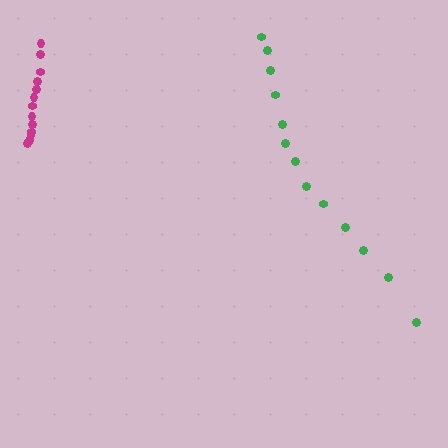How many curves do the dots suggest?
There are 2 distinct paths.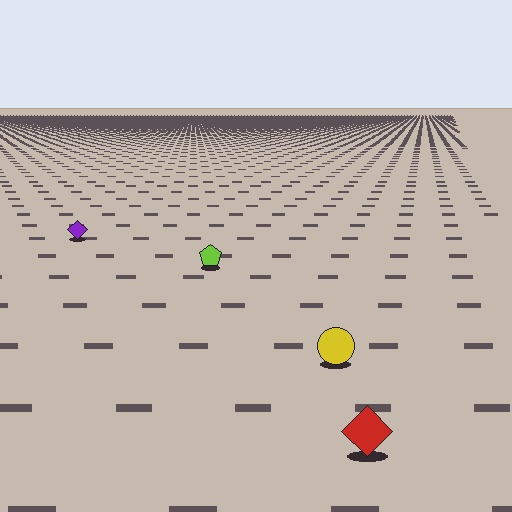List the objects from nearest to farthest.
From nearest to farthest: the red diamond, the yellow circle, the lime pentagon, the purple diamond.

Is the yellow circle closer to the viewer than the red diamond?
No. The red diamond is closer — you can tell from the texture gradient: the ground texture is coarser near it.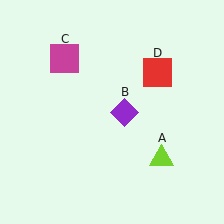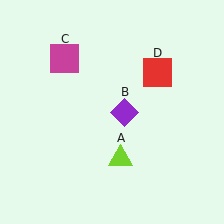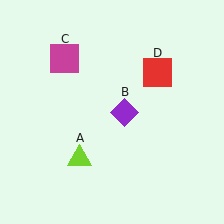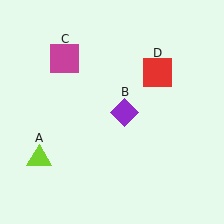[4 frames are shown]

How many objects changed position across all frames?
1 object changed position: lime triangle (object A).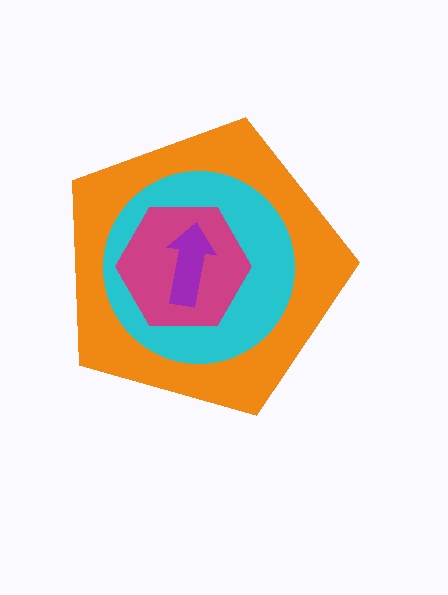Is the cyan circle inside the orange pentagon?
Yes.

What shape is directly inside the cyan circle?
The magenta hexagon.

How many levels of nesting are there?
4.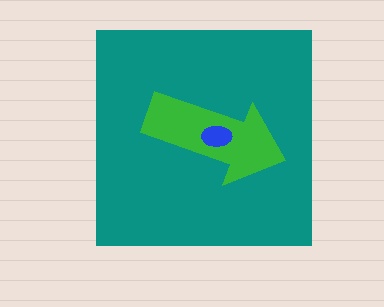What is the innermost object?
The blue ellipse.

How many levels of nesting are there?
3.